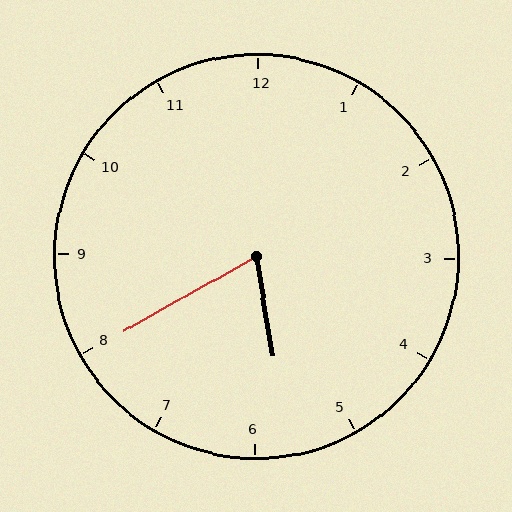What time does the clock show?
5:40.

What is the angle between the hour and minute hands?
Approximately 70 degrees.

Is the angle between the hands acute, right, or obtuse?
It is acute.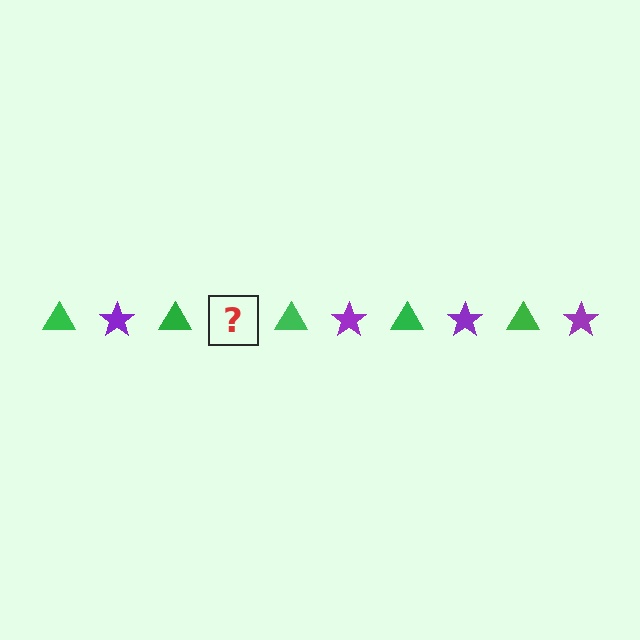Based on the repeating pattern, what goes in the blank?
The blank should be a purple star.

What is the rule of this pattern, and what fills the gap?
The rule is that the pattern alternates between green triangle and purple star. The gap should be filled with a purple star.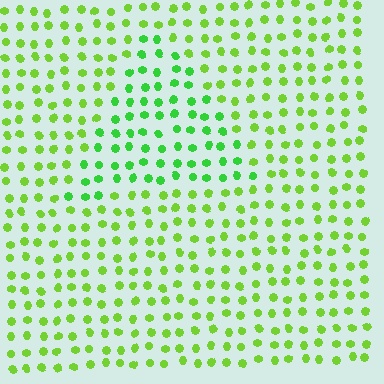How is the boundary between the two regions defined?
The boundary is defined purely by a slight shift in hue (about 27 degrees). Spacing, size, and orientation are identical on both sides.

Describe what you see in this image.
The image is filled with small lime elements in a uniform arrangement. A triangle-shaped region is visible where the elements are tinted to a slightly different hue, forming a subtle color boundary.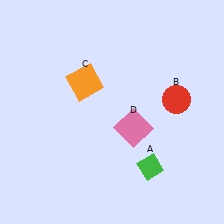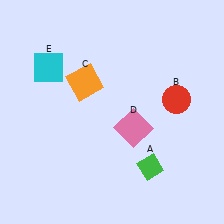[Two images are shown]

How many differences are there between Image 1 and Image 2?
There is 1 difference between the two images.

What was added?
A cyan square (E) was added in Image 2.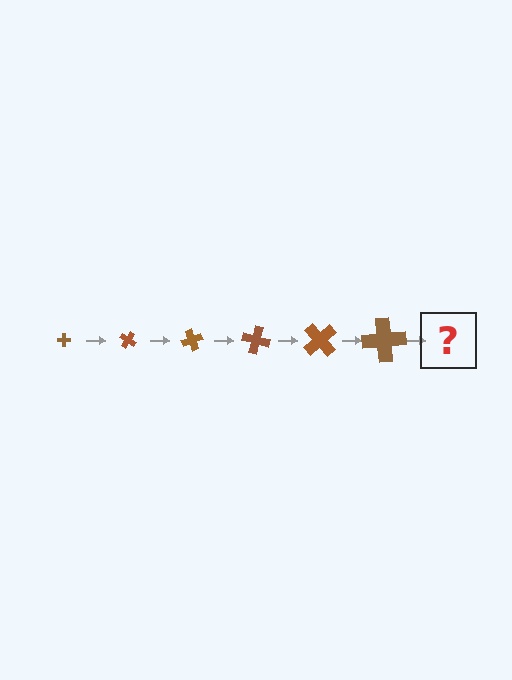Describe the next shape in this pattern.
It should be a cross, larger than the previous one and rotated 210 degrees from the start.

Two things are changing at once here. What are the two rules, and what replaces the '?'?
The two rules are that the cross grows larger each step and it rotates 35 degrees each step. The '?' should be a cross, larger than the previous one and rotated 210 degrees from the start.